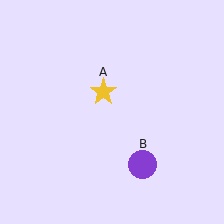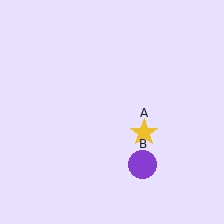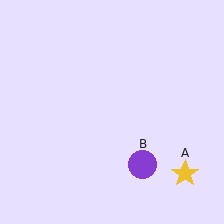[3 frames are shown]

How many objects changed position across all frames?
1 object changed position: yellow star (object A).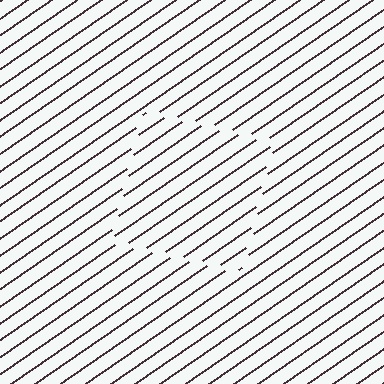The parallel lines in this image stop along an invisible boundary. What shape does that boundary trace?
An illusory square. The interior of the shape contains the same grating, shifted by half a period — the contour is defined by the phase discontinuity where line-ends from the inner and outer gratings abut.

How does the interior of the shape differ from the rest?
The interior of the shape contains the same grating, shifted by half a period — the contour is defined by the phase discontinuity where line-ends from the inner and outer gratings abut.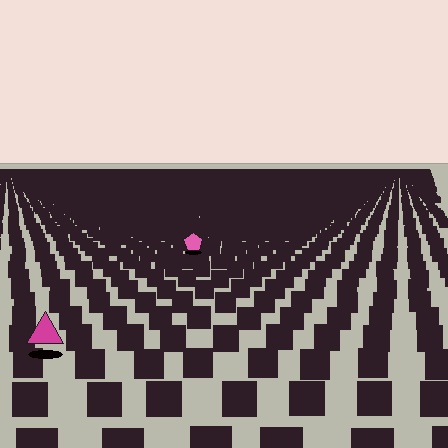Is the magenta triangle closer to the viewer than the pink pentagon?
Yes. The magenta triangle is closer — you can tell from the texture gradient: the ground texture is coarser near it.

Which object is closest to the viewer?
The magenta triangle is closest. The texture marks near it are larger and more spread out.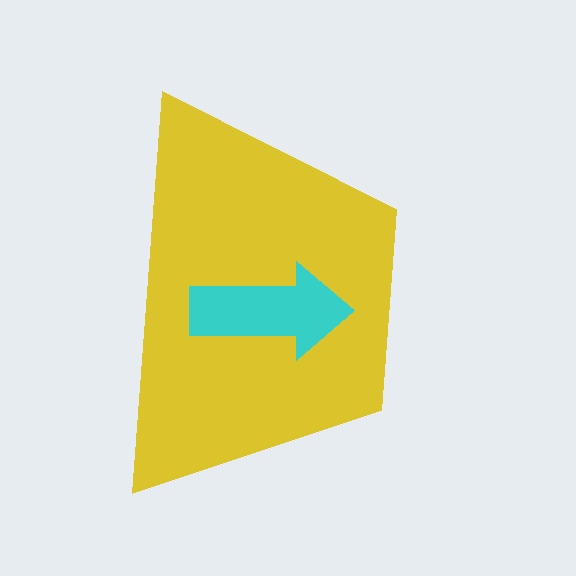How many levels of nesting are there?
2.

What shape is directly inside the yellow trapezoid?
The cyan arrow.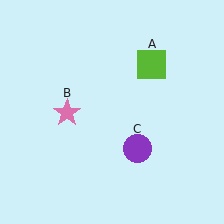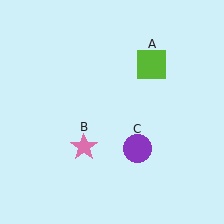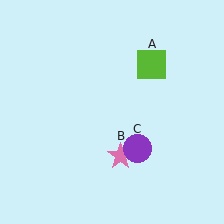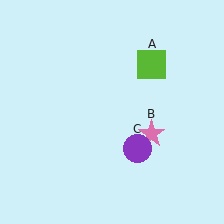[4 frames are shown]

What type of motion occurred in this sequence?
The pink star (object B) rotated counterclockwise around the center of the scene.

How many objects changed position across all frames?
1 object changed position: pink star (object B).